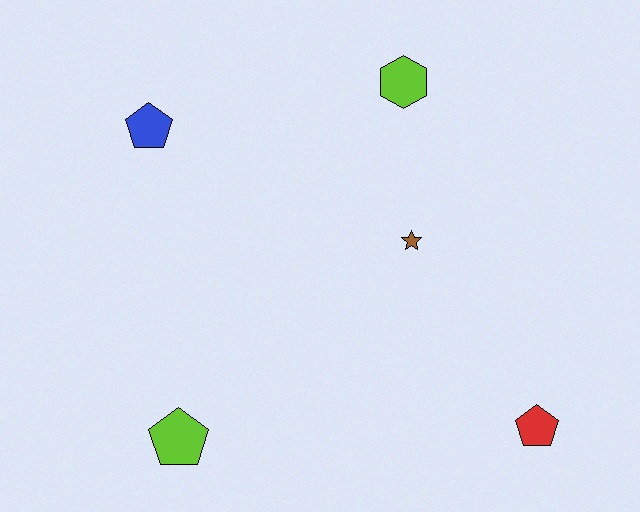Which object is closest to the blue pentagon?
The lime hexagon is closest to the blue pentagon.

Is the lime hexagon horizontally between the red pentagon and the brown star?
No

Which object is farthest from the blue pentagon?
The red pentagon is farthest from the blue pentagon.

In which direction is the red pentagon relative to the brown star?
The red pentagon is below the brown star.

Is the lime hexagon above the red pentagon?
Yes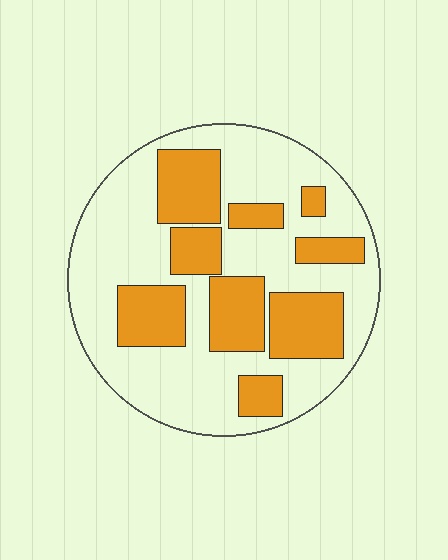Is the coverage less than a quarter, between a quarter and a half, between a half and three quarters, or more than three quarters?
Between a quarter and a half.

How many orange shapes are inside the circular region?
9.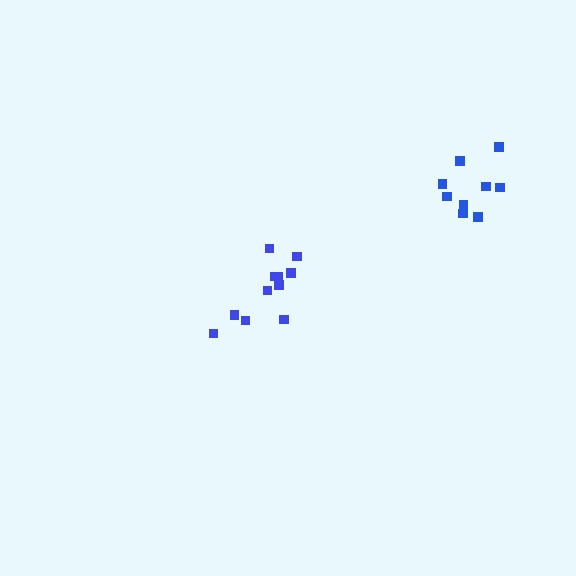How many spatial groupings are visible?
There are 2 spatial groupings.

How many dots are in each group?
Group 1: 9 dots, Group 2: 11 dots (20 total).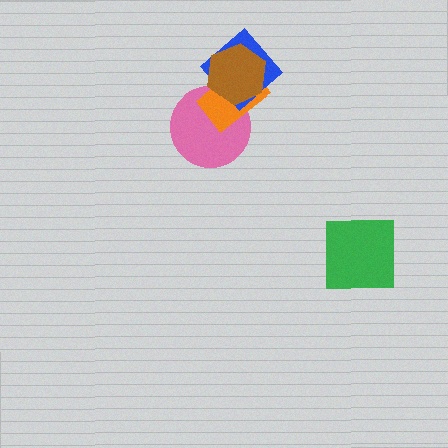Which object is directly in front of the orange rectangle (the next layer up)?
The blue diamond is directly in front of the orange rectangle.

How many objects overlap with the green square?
0 objects overlap with the green square.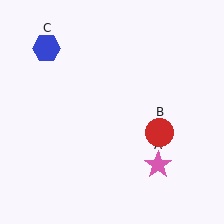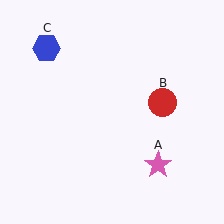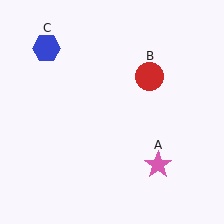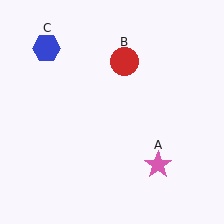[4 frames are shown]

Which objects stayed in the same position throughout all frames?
Pink star (object A) and blue hexagon (object C) remained stationary.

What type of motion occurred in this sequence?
The red circle (object B) rotated counterclockwise around the center of the scene.